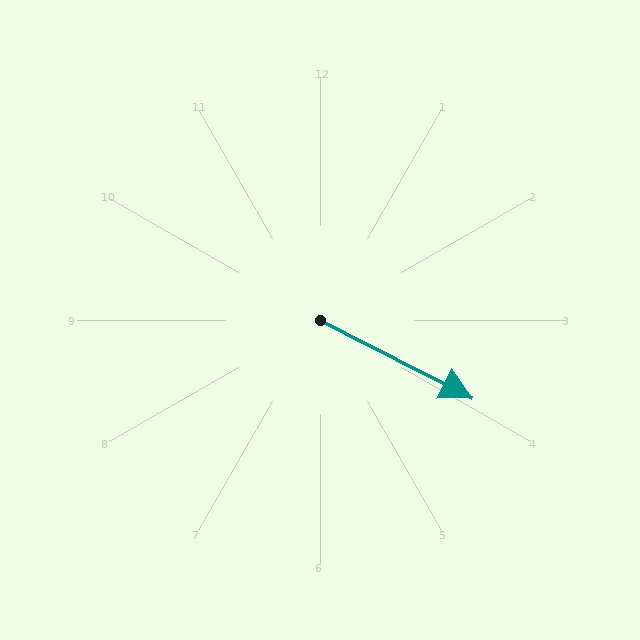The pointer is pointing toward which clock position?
Roughly 4 o'clock.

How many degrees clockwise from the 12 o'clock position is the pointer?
Approximately 117 degrees.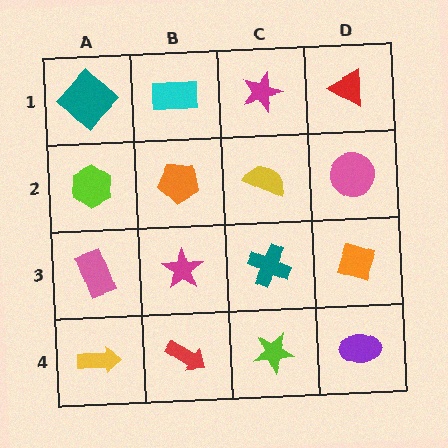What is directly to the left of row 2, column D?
A yellow semicircle.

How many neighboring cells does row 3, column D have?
3.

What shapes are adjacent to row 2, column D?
A red triangle (row 1, column D), an orange diamond (row 3, column D), a yellow semicircle (row 2, column C).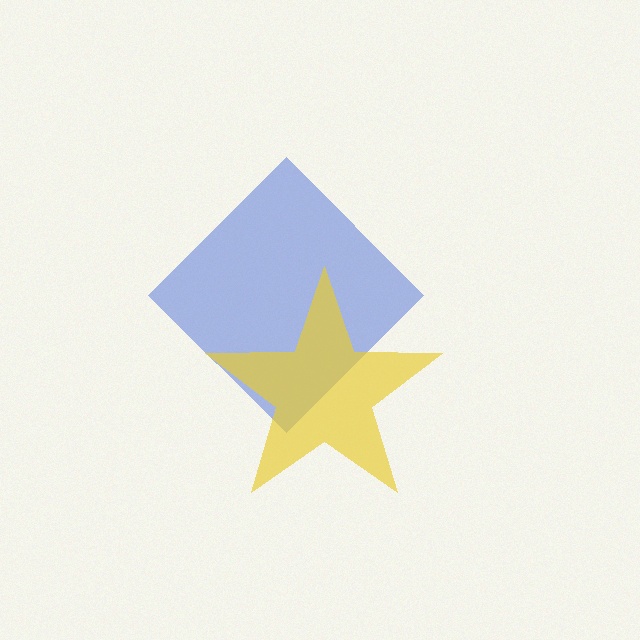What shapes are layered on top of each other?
The layered shapes are: a blue diamond, a yellow star.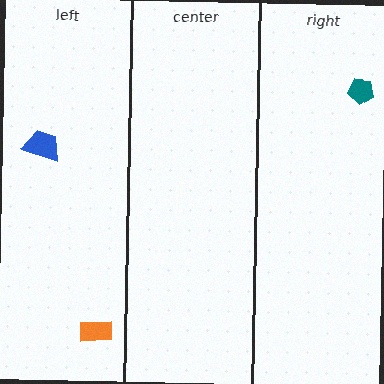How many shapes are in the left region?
2.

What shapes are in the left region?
The orange rectangle, the blue trapezoid.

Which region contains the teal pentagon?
The right region.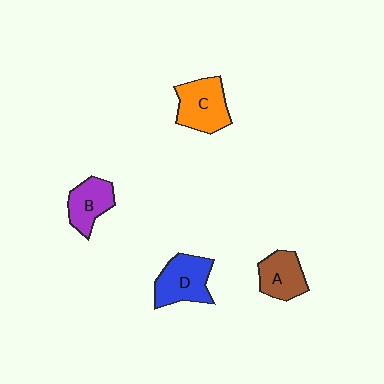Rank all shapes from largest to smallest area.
From largest to smallest: C (orange), D (blue), A (brown), B (purple).